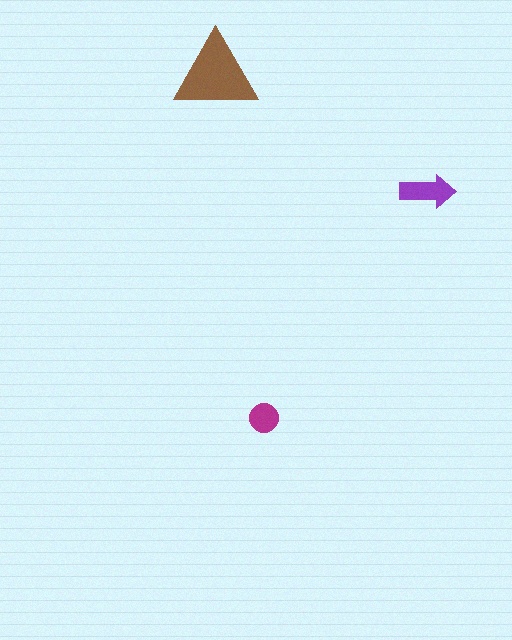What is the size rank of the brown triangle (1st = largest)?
1st.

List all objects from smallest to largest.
The magenta circle, the purple arrow, the brown triangle.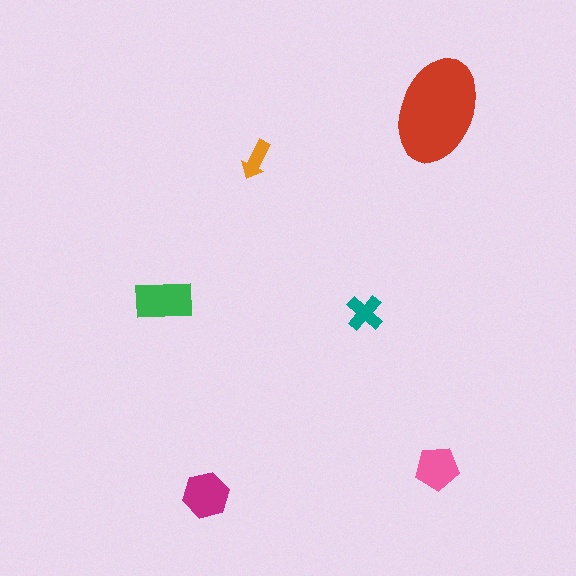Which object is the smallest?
The orange arrow.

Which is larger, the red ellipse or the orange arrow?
The red ellipse.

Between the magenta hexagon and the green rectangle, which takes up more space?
The green rectangle.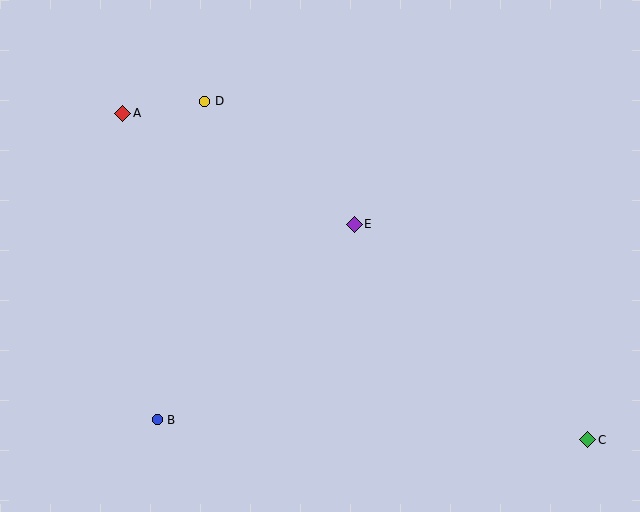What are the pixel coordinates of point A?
Point A is at (123, 113).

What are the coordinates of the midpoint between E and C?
The midpoint between E and C is at (471, 332).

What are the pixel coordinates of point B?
Point B is at (157, 420).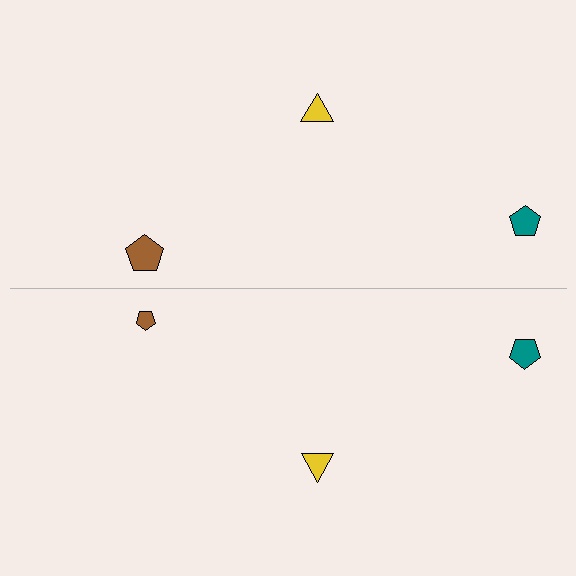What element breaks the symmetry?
The brown pentagon on the bottom side has a different size than its mirror counterpart.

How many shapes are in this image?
There are 6 shapes in this image.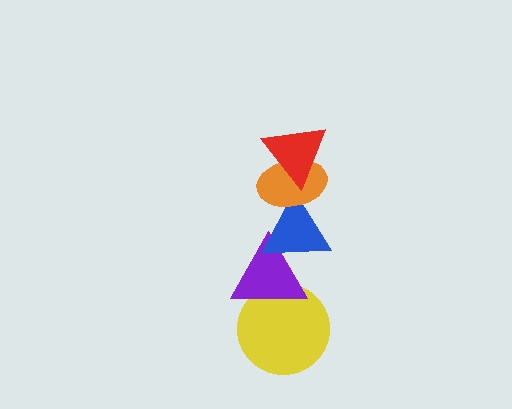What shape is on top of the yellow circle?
The purple triangle is on top of the yellow circle.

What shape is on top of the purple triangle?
The blue triangle is on top of the purple triangle.